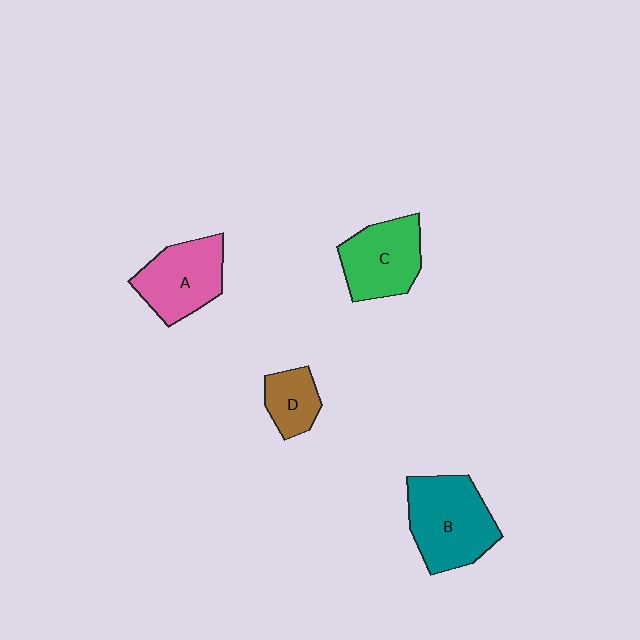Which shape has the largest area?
Shape B (teal).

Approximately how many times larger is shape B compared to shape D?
Approximately 2.3 times.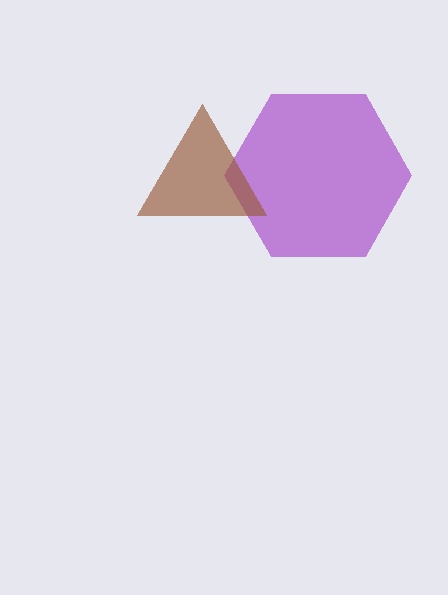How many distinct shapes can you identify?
There are 2 distinct shapes: a purple hexagon, a brown triangle.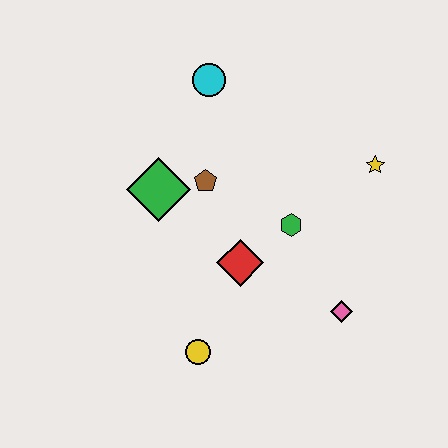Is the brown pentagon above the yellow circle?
Yes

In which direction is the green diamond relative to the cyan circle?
The green diamond is below the cyan circle.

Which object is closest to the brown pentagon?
The green diamond is closest to the brown pentagon.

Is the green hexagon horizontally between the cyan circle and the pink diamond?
Yes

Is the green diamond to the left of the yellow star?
Yes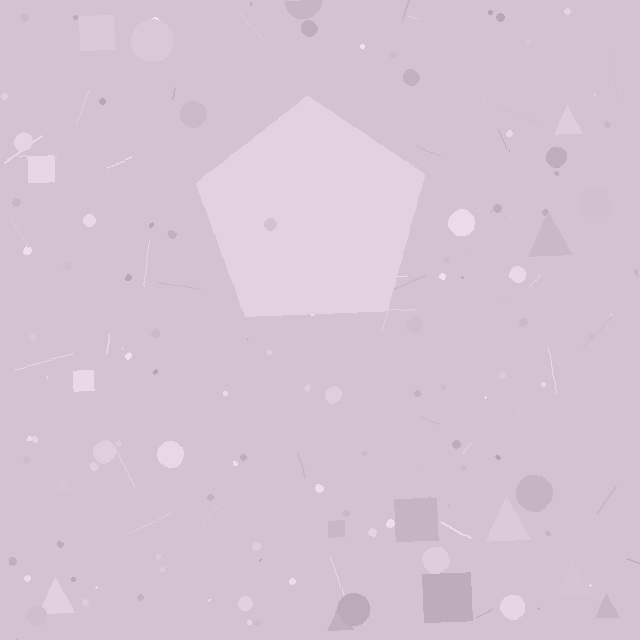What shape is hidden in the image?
A pentagon is hidden in the image.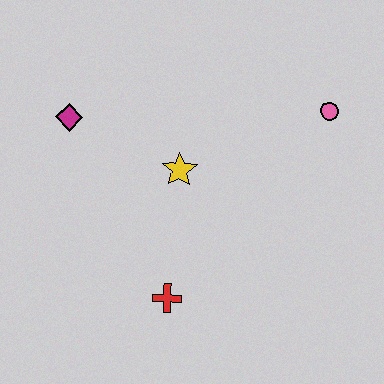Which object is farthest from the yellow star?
The pink circle is farthest from the yellow star.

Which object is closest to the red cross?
The yellow star is closest to the red cross.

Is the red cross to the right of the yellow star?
No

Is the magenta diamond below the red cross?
No